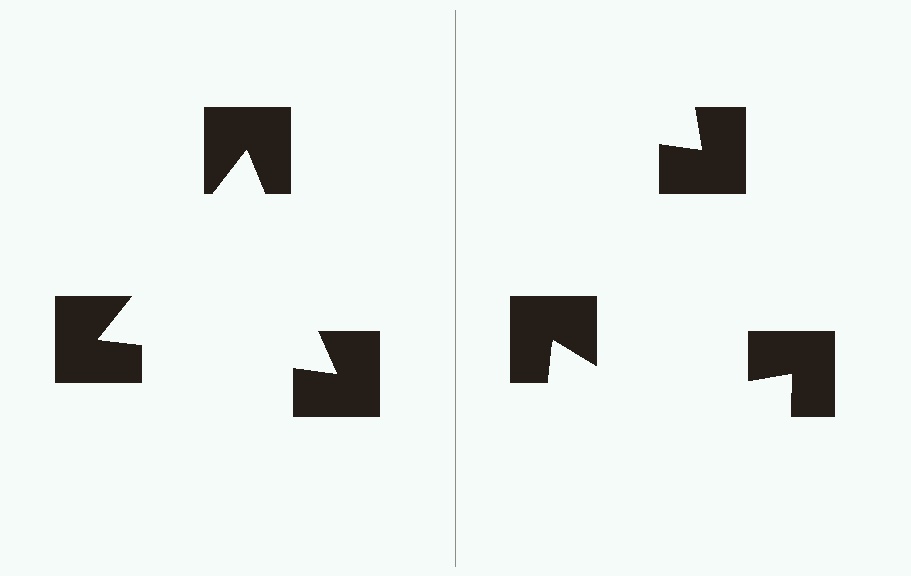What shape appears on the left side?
An illusory triangle.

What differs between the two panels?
The notched squares are positioned identically on both sides; only the wedge orientations differ. On the left they align to a triangle; on the right they are misaligned.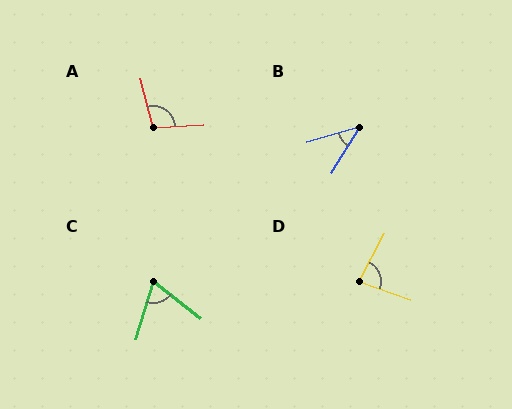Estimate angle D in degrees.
Approximately 81 degrees.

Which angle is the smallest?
B, at approximately 42 degrees.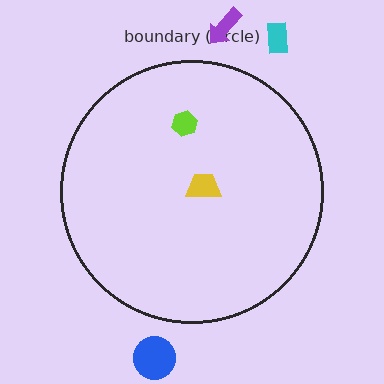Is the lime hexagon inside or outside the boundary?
Inside.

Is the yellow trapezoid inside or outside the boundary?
Inside.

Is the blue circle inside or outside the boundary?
Outside.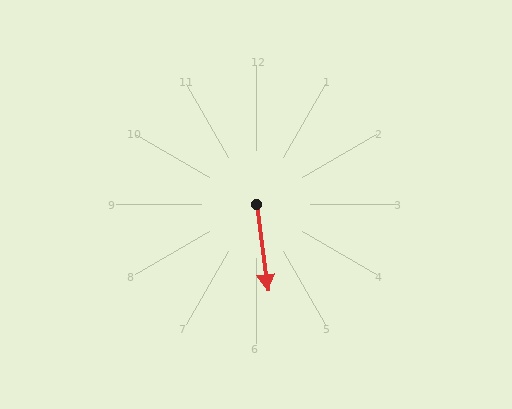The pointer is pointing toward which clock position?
Roughly 6 o'clock.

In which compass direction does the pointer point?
South.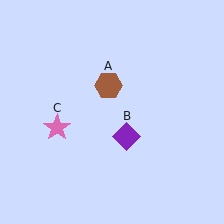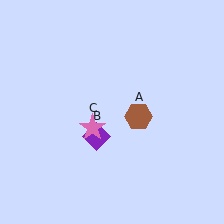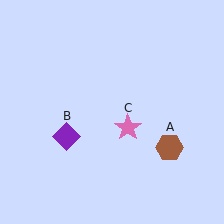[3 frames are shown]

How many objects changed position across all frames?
3 objects changed position: brown hexagon (object A), purple diamond (object B), pink star (object C).